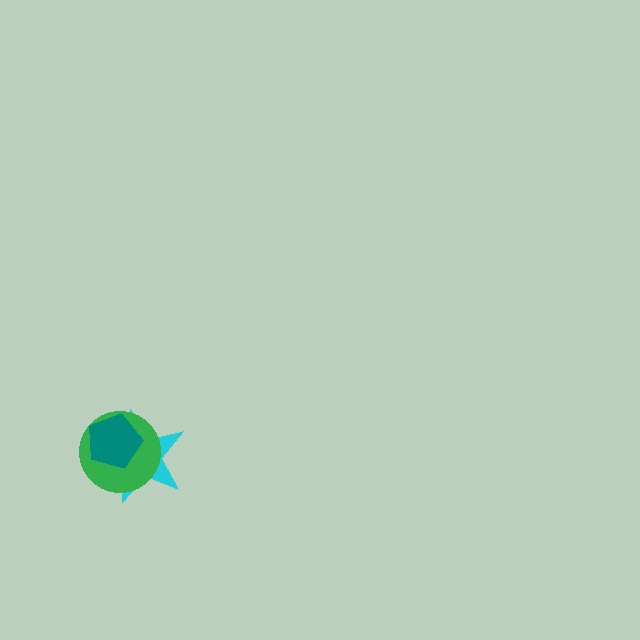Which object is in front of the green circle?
The teal pentagon is in front of the green circle.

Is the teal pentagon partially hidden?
No, no other shape covers it.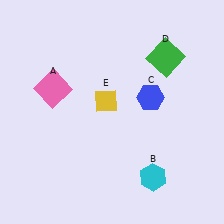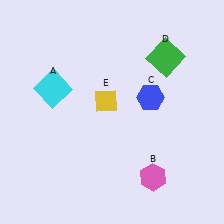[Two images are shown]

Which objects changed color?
A changed from pink to cyan. B changed from cyan to pink.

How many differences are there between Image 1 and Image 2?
There are 2 differences between the two images.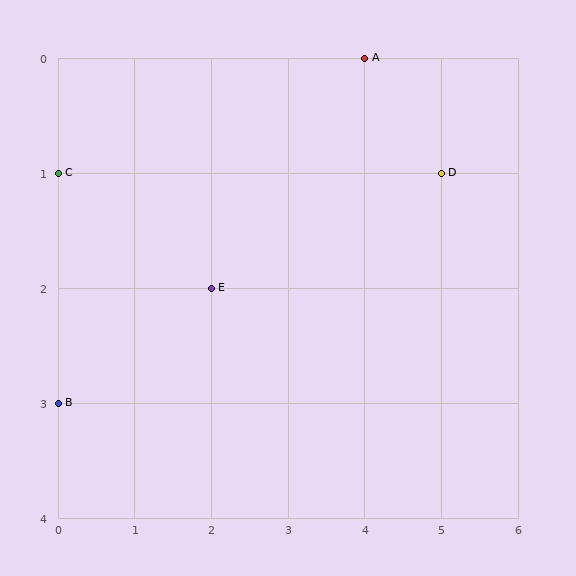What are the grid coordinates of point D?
Point D is at grid coordinates (5, 1).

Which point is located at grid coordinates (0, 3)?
Point B is at (0, 3).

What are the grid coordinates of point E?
Point E is at grid coordinates (2, 2).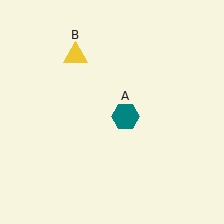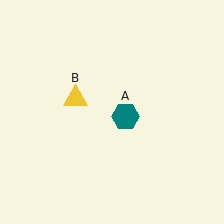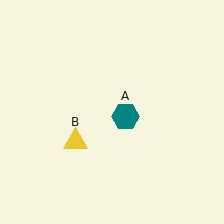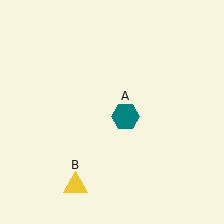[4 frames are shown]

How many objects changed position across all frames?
1 object changed position: yellow triangle (object B).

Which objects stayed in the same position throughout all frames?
Teal hexagon (object A) remained stationary.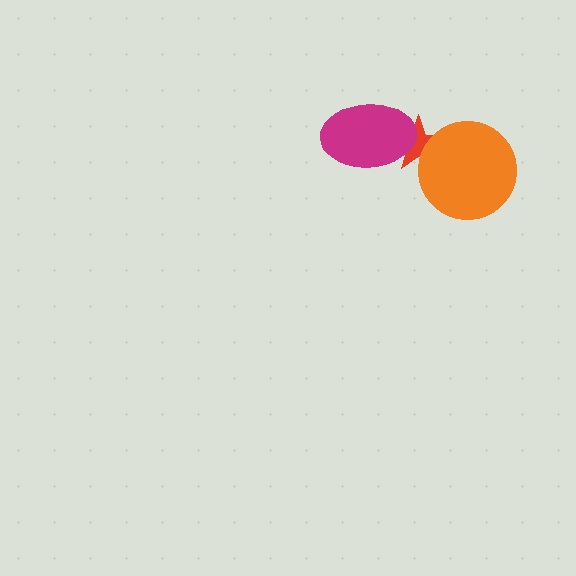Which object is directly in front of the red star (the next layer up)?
The magenta ellipse is directly in front of the red star.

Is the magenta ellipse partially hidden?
No, no other shape covers it.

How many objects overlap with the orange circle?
1 object overlaps with the orange circle.